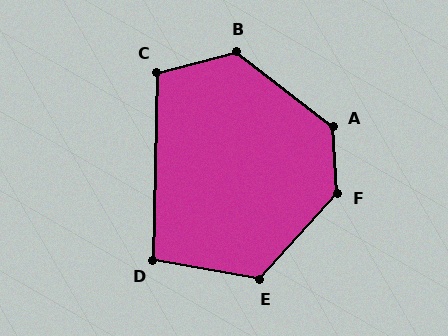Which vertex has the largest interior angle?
F, at approximately 134 degrees.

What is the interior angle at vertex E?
Approximately 122 degrees (obtuse).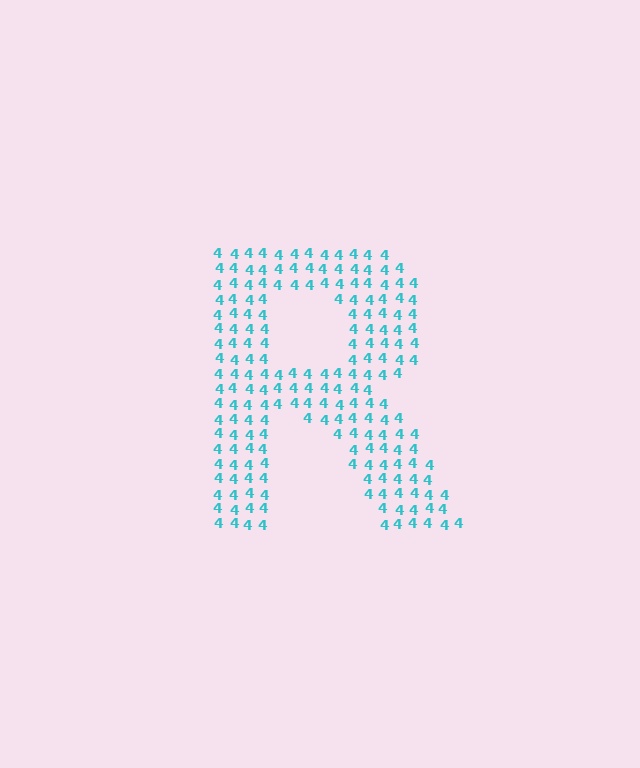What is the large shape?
The large shape is the letter R.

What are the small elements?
The small elements are digit 4's.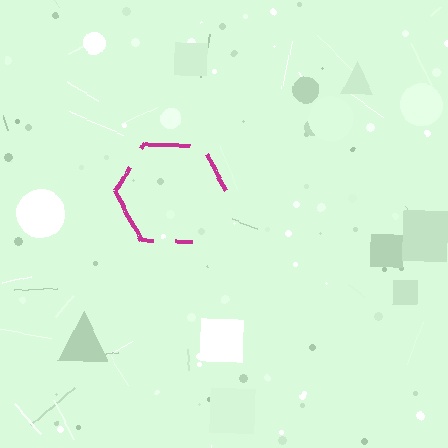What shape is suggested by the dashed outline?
The dashed outline suggests a hexagon.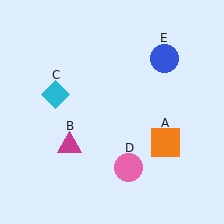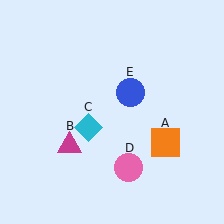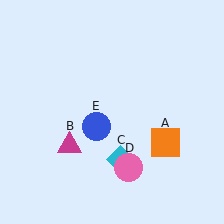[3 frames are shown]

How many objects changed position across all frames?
2 objects changed position: cyan diamond (object C), blue circle (object E).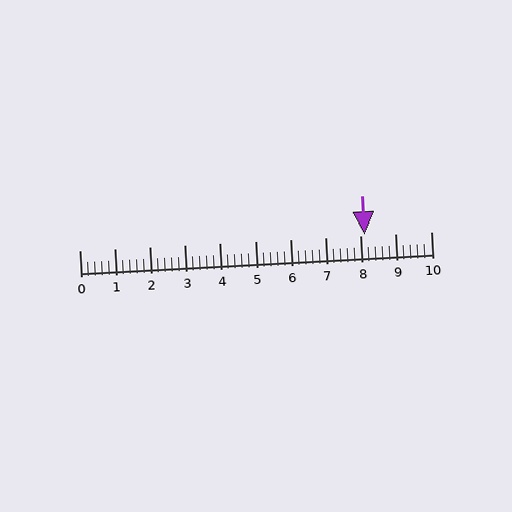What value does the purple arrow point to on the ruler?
The purple arrow points to approximately 8.1.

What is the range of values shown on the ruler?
The ruler shows values from 0 to 10.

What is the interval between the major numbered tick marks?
The major tick marks are spaced 1 units apart.